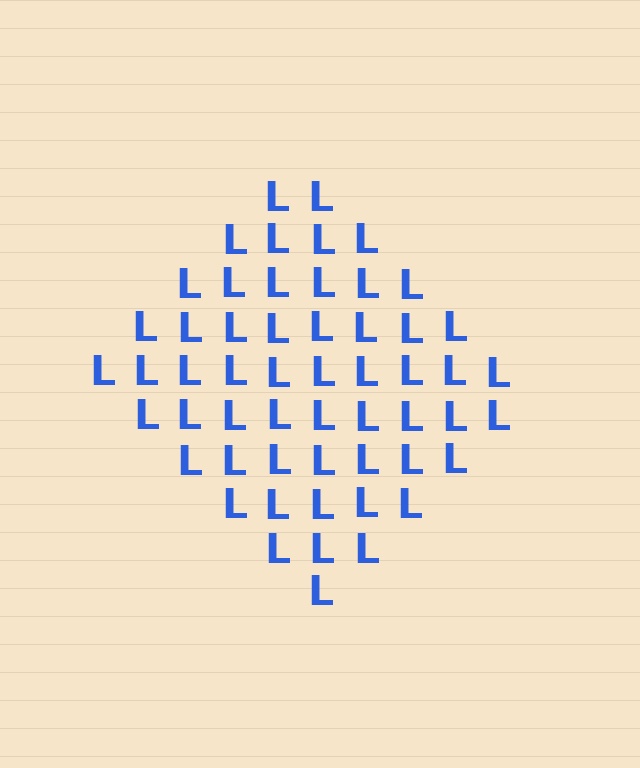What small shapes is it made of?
It is made of small letter L's.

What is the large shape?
The large shape is a diamond.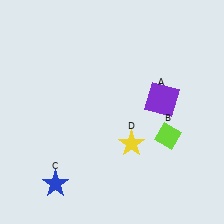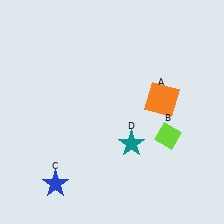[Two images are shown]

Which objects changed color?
A changed from purple to orange. D changed from yellow to teal.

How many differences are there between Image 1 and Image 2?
There are 2 differences between the two images.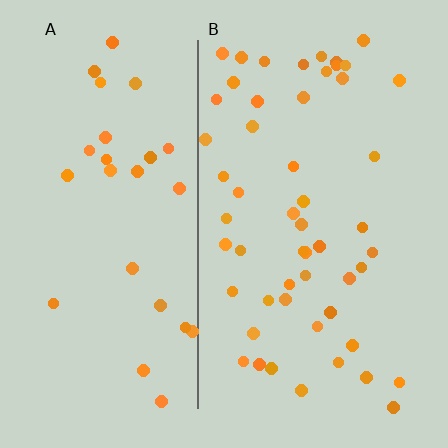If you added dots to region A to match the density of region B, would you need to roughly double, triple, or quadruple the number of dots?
Approximately double.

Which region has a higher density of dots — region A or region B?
B (the right).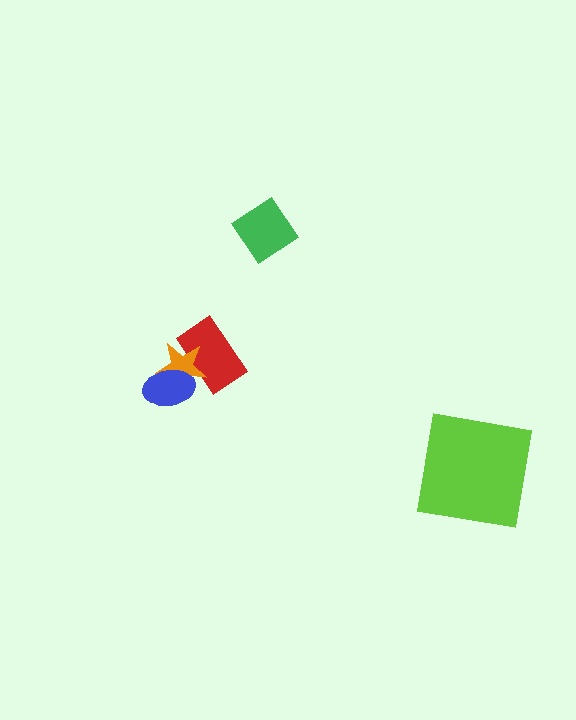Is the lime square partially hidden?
No, no other shape covers it.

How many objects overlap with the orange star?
2 objects overlap with the orange star.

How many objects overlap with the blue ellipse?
2 objects overlap with the blue ellipse.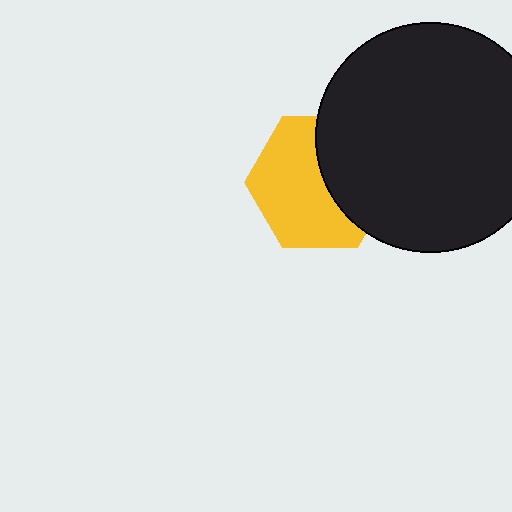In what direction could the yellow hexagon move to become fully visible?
The yellow hexagon could move left. That would shift it out from behind the black circle entirely.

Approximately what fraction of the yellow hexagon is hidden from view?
Roughly 40% of the yellow hexagon is hidden behind the black circle.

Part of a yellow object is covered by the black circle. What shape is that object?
It is a hexagon.